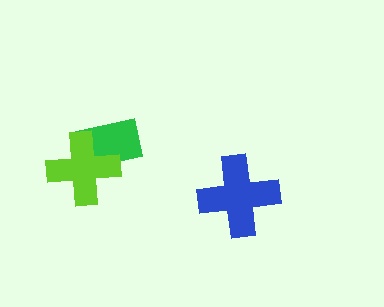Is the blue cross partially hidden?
No, no other shape covers it.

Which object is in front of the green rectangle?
The lime cross is in front of the green rectangle.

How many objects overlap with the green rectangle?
1 object overlaps with the green rectangle.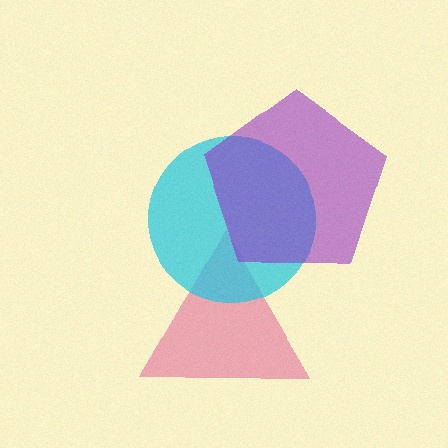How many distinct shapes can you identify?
There are 3 distinct shapes: a magenta triangle, a cyan circle, a purple pentagon.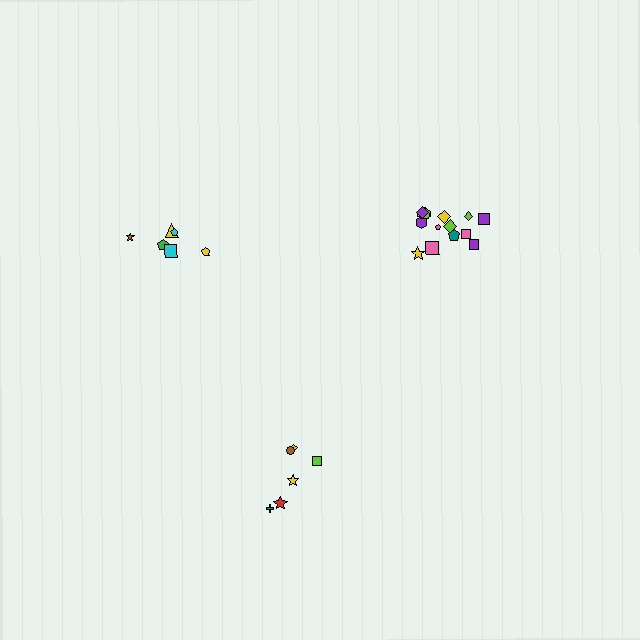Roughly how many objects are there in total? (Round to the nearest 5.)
Roughly 25 objects in total.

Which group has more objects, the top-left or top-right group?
The top-right group.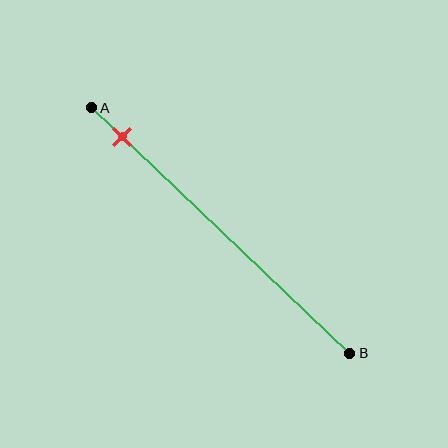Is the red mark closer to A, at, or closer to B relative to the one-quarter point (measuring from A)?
The red mark is closer to point A than the one-quarter point of segment AB.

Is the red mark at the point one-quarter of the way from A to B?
No, the mark is at about 10% from A, not at the 25% one-quarter point.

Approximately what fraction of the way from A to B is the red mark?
The red mark is approximately 10% of the way from A to B.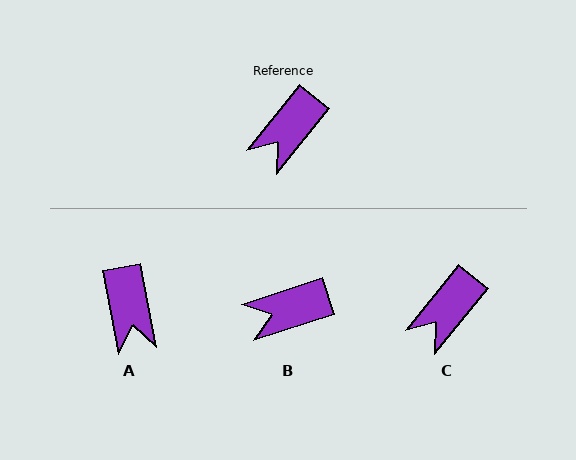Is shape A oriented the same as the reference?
No, it is off by about 50 degrees.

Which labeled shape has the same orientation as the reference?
C.